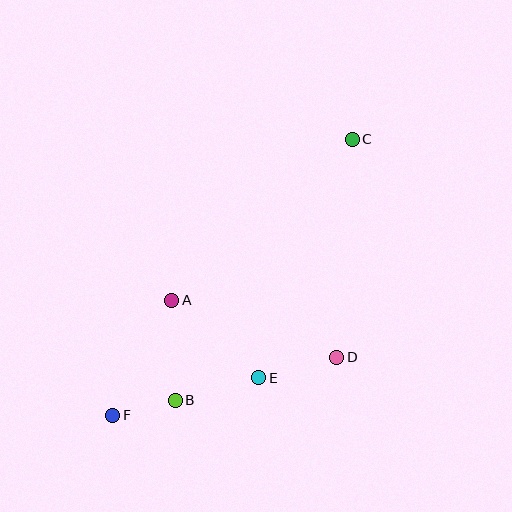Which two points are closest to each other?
Points B and F are closest to each other.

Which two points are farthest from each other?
Points C and F are farthest from each other.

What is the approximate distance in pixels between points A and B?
The distance between A and B is approximately 100 pixels.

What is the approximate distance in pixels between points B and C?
The distance between B and C is approximately 316 pixels.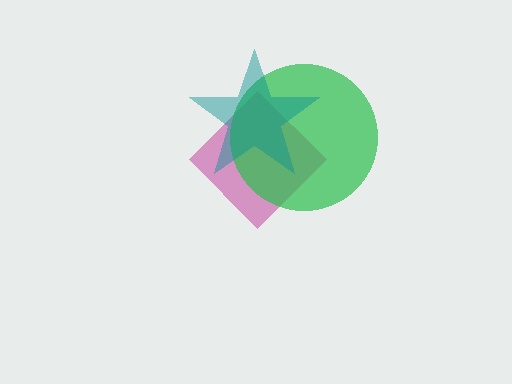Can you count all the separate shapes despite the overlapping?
Yes, there are 3 separate shapes.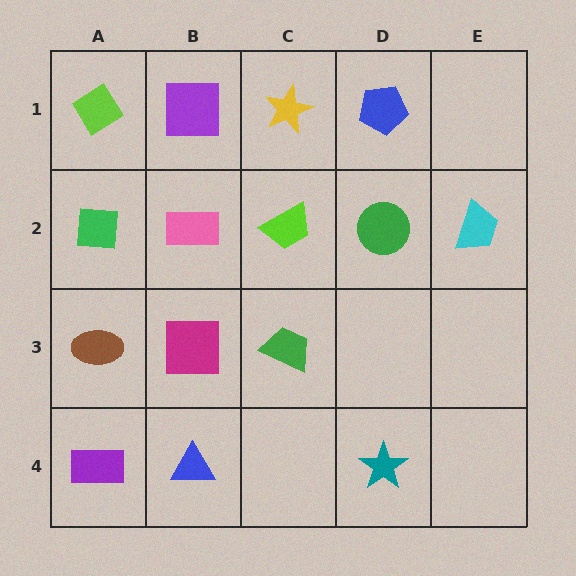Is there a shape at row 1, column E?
No, that cell is empty.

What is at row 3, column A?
A brown ellipse.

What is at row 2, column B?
A pink rectangle.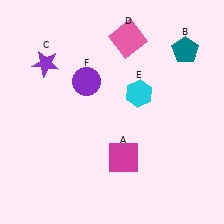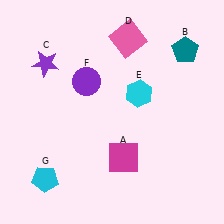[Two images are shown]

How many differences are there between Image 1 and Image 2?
There is 1 difference between the two images.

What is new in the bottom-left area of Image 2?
A cyan pentagon (G) was added in the bottom-left area of Image 2.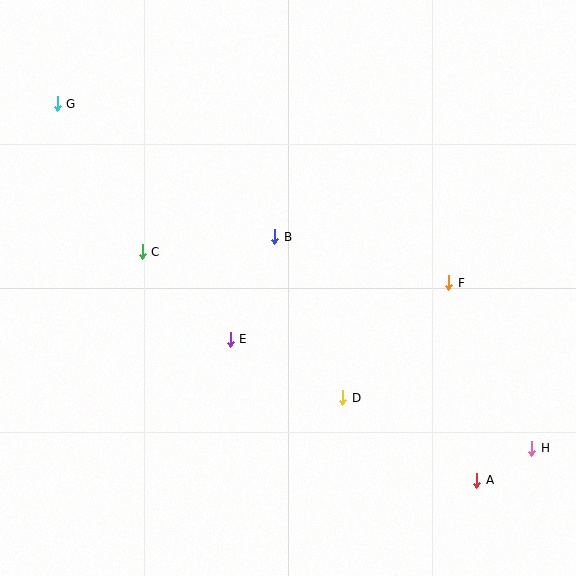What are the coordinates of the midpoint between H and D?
The midpoint between H and D is at (437, 423).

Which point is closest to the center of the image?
Point B at (275, 237) is closest to the center.